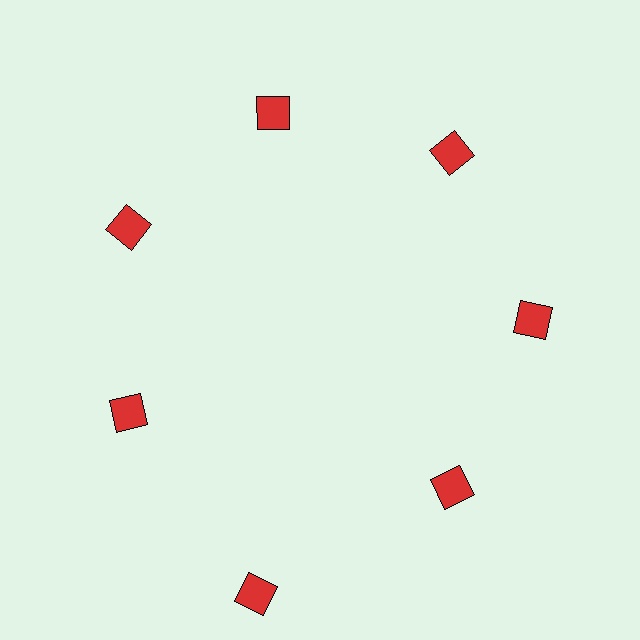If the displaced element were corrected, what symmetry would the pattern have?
It would have 7-fold rotational symmetry — the pattern would map onto itself every 51 degrees.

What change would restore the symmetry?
The symmetry would be restored by moving it inward, back onto the ring so that all 7 squares sit at equal angles and equal distance from the center.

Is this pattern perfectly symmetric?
No. The 7 red squares are arranged in a ring, but one element near the 6 o'clock position is pushed outward from the center, breaking the 7-fold rotational symmetry.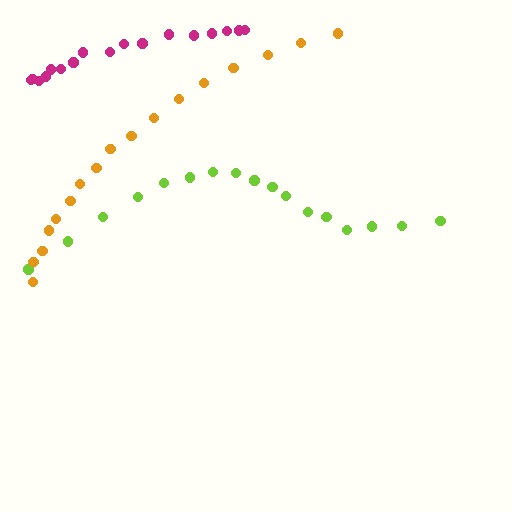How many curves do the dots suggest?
There are 3 distinct paths.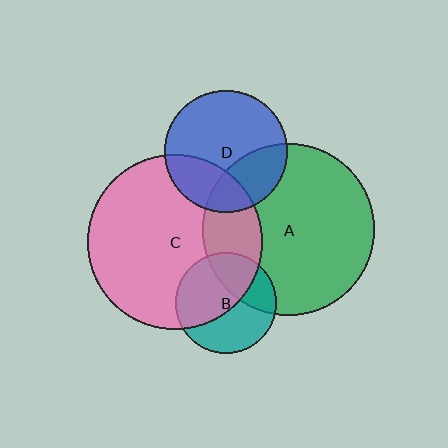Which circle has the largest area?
Circle C (pink).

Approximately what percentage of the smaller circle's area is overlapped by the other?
Approximately 25%.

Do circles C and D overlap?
Yes.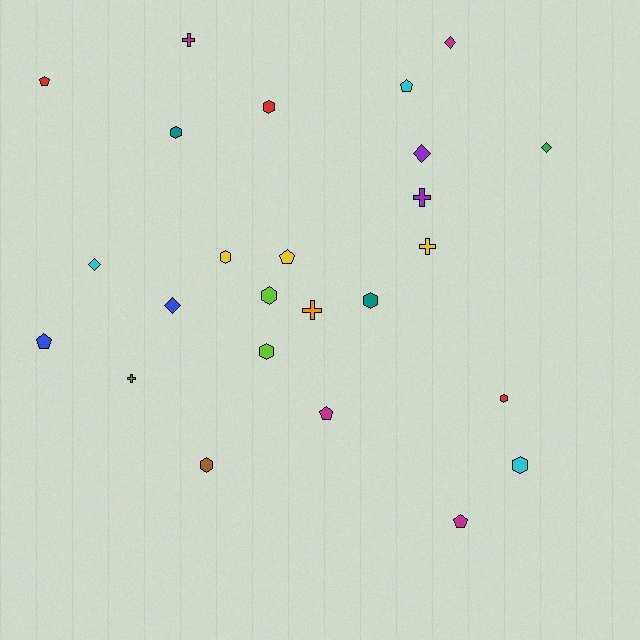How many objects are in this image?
There are 25 objects.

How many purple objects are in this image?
There are 2 purple objects.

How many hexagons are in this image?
There are 9 hexagons.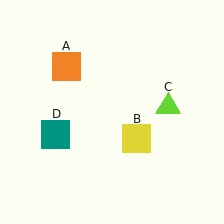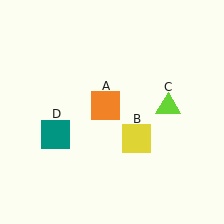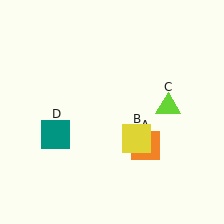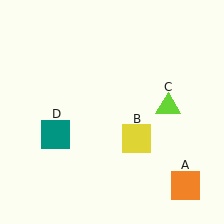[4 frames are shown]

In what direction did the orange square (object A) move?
The orange square (object A) moved down and to the right.